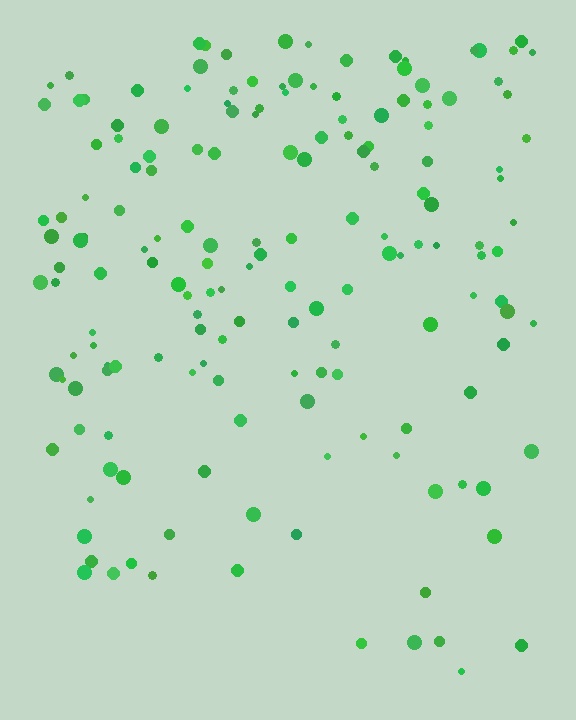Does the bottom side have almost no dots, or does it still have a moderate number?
Still a moderate number, just noticeably fewer than the top.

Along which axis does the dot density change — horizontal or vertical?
Vertical.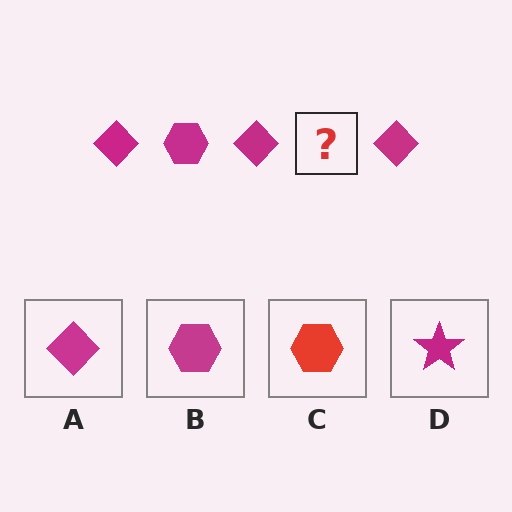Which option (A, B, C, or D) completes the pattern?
B.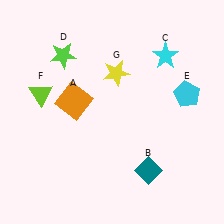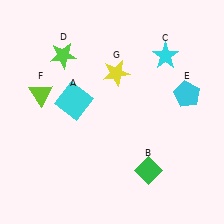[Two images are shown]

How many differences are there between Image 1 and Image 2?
There are 2 differences between the two images.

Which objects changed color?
A changed from orange to cyan. B changed from teal to green.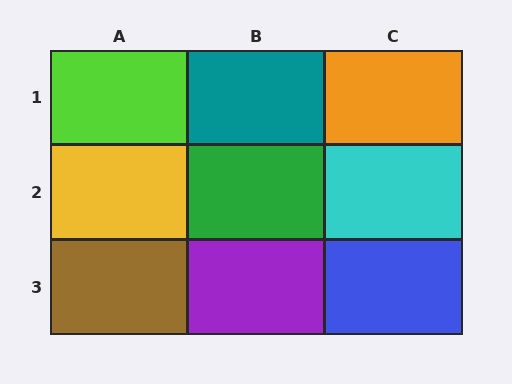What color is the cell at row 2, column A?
Yellow.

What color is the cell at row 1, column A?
Lime.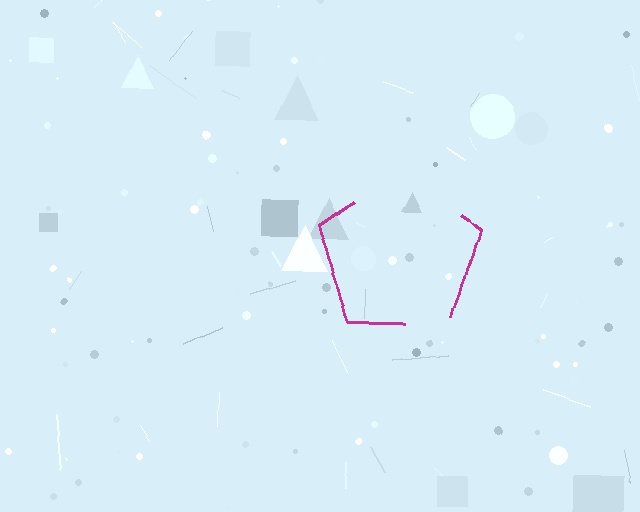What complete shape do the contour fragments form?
The contour fragments form a pentagon.